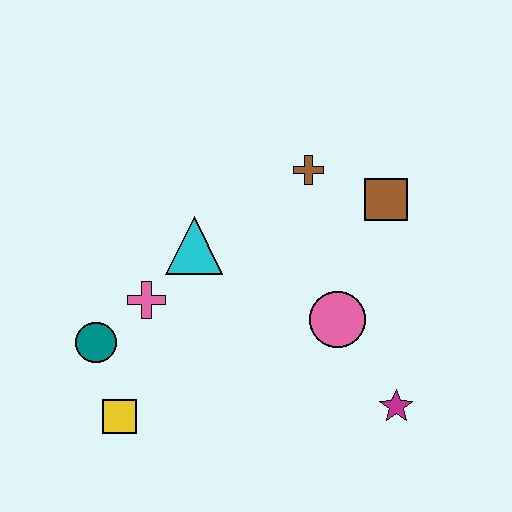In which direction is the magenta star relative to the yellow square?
The magenta star is to the right of the yellow square.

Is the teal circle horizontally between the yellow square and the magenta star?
No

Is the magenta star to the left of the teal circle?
No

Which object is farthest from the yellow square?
The brown square is farthest from the yellow square.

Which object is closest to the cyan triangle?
The pink cross is closest to the cyan triangle.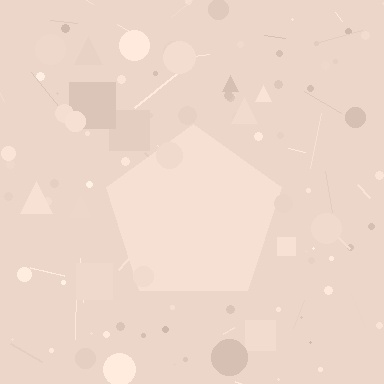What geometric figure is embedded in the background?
A pentagon is embedded in the background.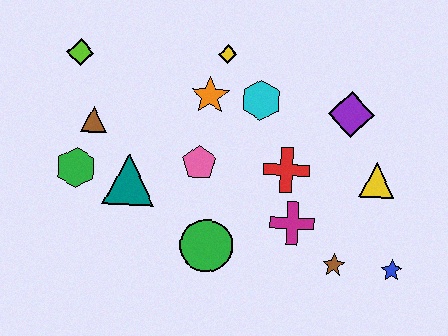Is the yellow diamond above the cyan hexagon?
Yes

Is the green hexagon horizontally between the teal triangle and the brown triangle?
No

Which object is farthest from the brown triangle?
The blue star is farthest from the brown triangle.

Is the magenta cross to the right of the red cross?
Yes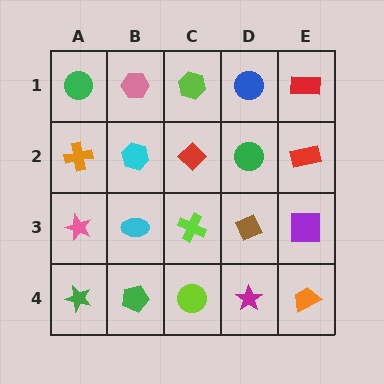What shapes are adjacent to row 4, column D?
A brown diamond (row 3, column D), a lime circle (row 4, column C), an orange trapezoid (row 4, column E).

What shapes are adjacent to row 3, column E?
A red rectangle (row 2, column E), an orange trapezoid (row 4, column E), a brown diamond (row 3, column D).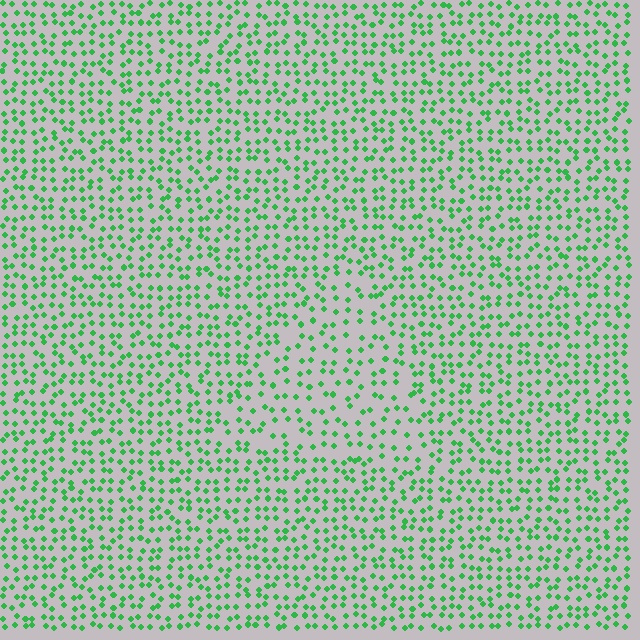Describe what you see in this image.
The image contains small green elements arranged at two different densities. A triangle-shaped region is visible where the elements are less densely packed than the surrounding area.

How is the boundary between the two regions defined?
The boundary is defined by a change in element density (approximately 1.6x ratio). All elements are the same color, size, and shape.